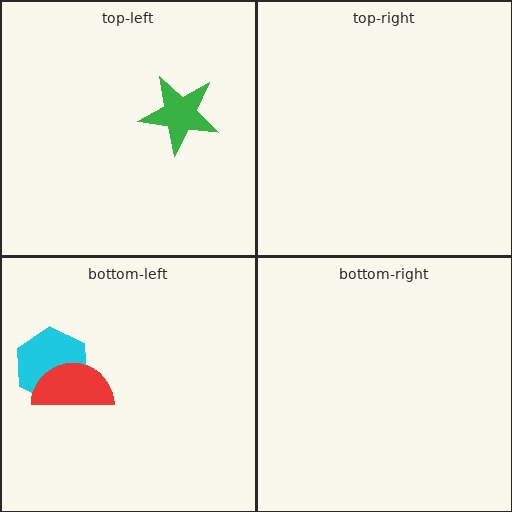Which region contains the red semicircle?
The bottom-left region.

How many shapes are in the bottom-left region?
2.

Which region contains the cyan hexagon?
The bottom-left region.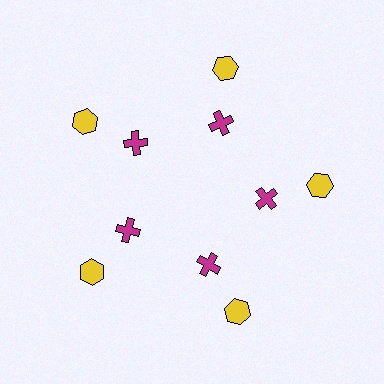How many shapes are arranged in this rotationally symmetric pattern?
There are 10 shapes, arranged in 5 groups of 2.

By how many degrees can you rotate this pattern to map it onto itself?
The pattern maps onto itself every 72 degrees of rotation.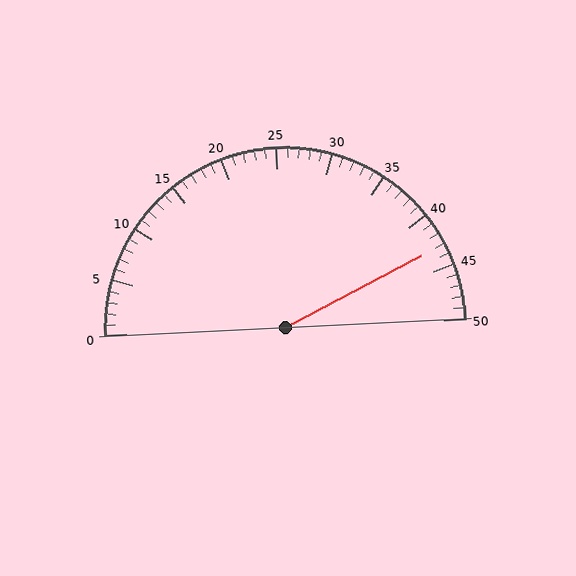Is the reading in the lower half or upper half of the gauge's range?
The reading is in the upper half of the range (0 to 50).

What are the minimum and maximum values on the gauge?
The gauge ranges from 0 to 50.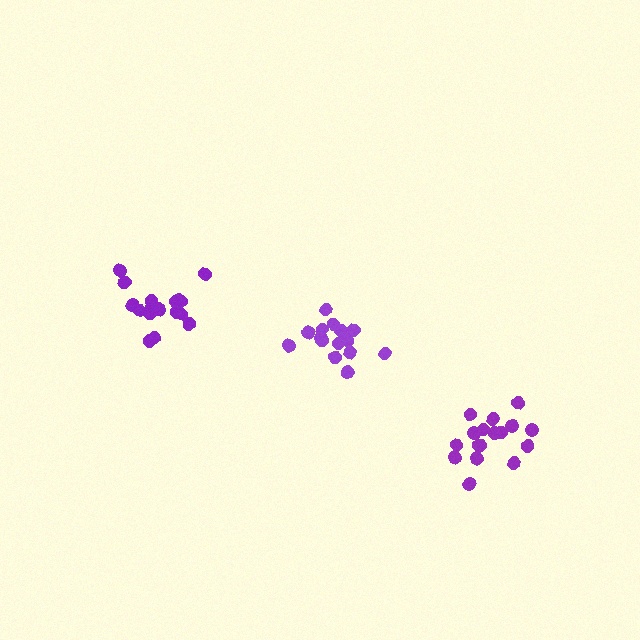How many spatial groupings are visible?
There are 3 spatial groupings.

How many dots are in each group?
Group 1: 15 dots, Group 2: 17 dots, Group 3: 17 dots (49 total).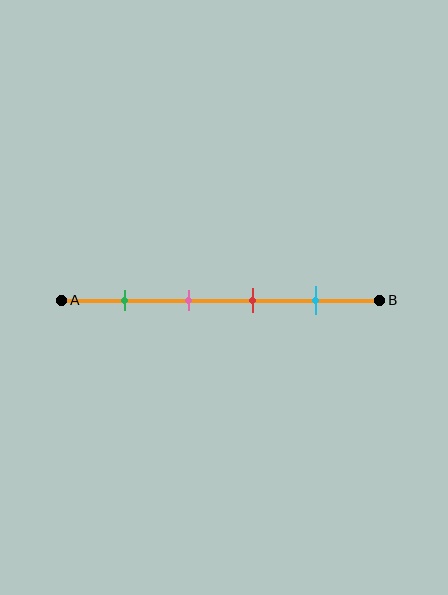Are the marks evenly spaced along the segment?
Yes, the marks are approximately evenly spaced.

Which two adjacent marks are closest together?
The pink and red marks are the closest adjacent pair.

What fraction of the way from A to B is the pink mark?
The pink mark is approximately 40% (0.4) of the way from A to B.